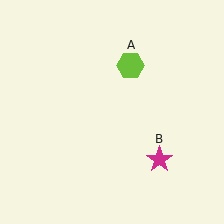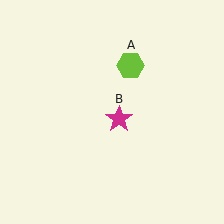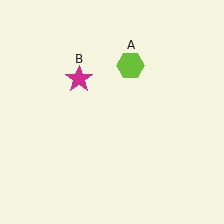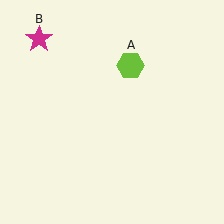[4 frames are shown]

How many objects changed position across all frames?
1 object changed position: magenta star (object B).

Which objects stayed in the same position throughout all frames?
Lime hexagon (object A) remained stationary.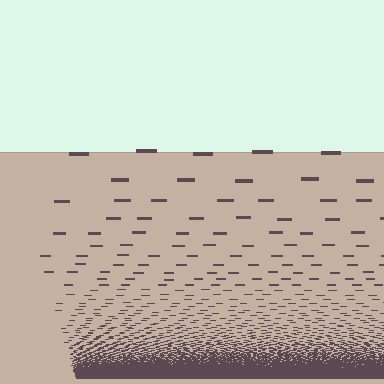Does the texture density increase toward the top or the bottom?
Density increases toward the bottom.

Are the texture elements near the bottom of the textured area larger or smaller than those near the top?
Smaller. The gradient is inverted — elements near the bottom are smaller and denser.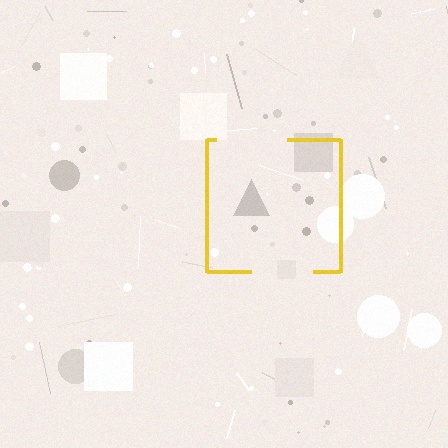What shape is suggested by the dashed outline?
The dashed outline suggests a square.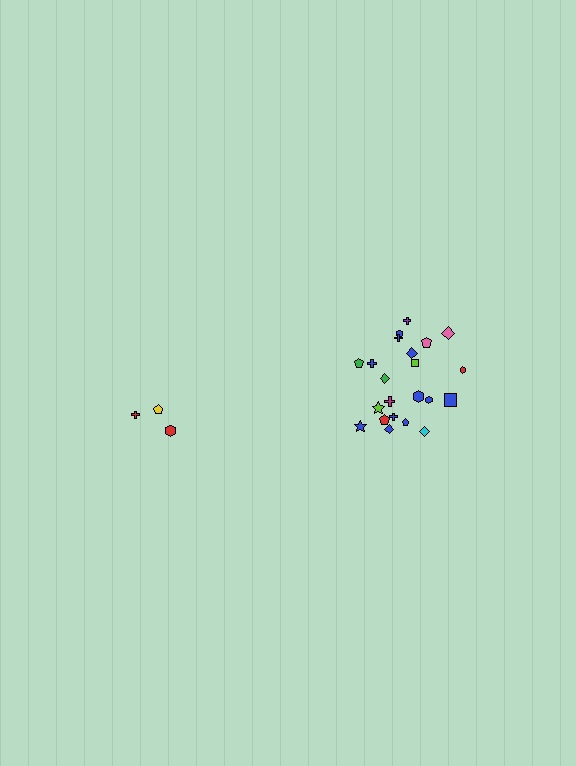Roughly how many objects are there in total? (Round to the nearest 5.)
Roughly 25 objects in total.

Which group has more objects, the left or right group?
The right group.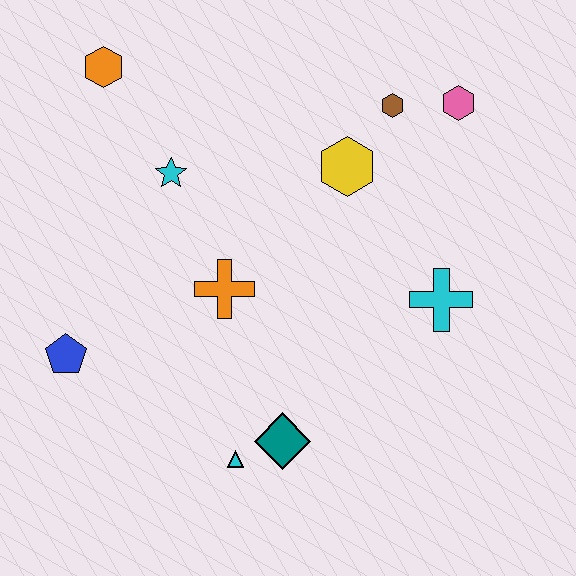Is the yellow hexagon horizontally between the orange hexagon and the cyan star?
No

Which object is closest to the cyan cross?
The yellow hexagon is closest to the cyan cross.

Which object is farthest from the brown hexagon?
The blue pentagon is farthest from the brown hexagon.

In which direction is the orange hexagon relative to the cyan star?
The orange hexagon is above the cyan star.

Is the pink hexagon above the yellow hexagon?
Yes